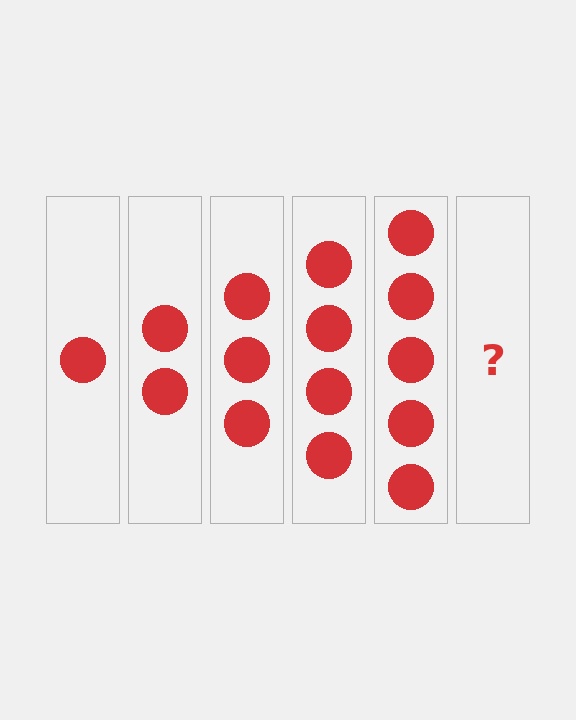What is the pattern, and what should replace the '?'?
The pattern is that each step adds one more circle. The '?' should be 6 circles.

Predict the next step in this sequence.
The next step is 6 circles.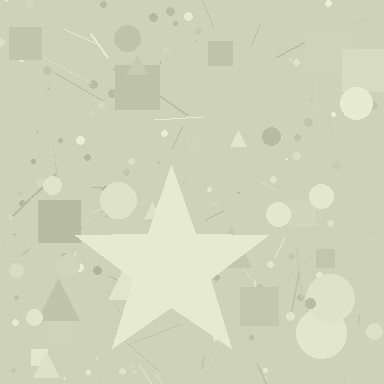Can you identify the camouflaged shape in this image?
The camouflaged shape is a star.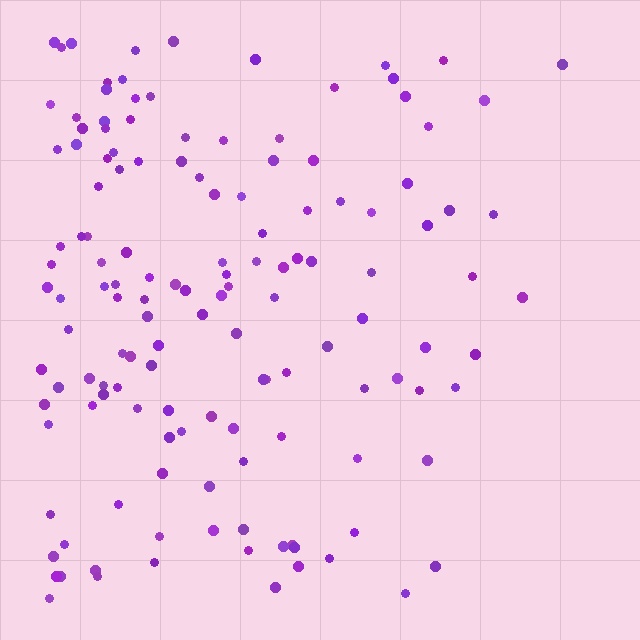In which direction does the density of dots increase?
From right to left, with the left side densest.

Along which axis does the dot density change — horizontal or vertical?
Horizontal.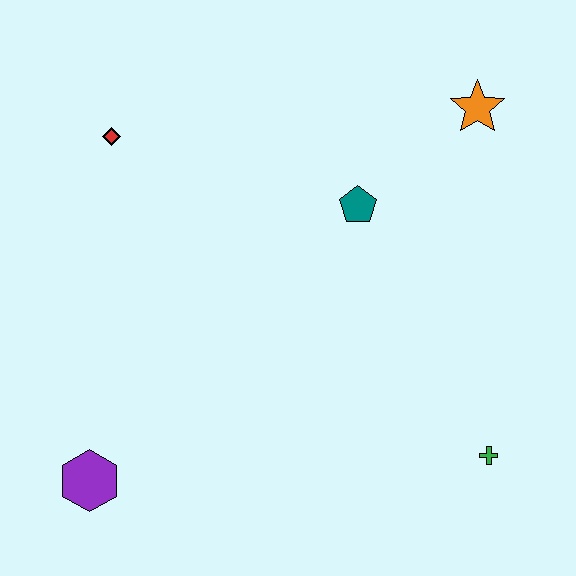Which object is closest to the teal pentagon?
The orange star is closest to the teal pentagon.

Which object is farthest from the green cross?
The red diamond is farthest from the green cross.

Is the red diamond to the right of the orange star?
No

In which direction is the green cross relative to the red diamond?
The green cross is to the right of the red diamond.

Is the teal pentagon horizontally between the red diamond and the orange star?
Yes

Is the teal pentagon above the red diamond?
No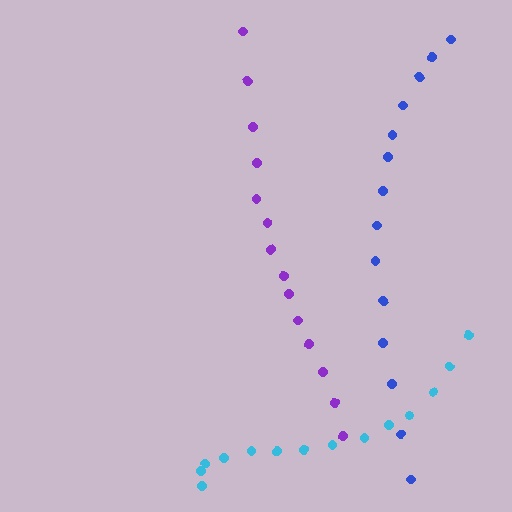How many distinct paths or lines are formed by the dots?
There are 3 distinct paths.